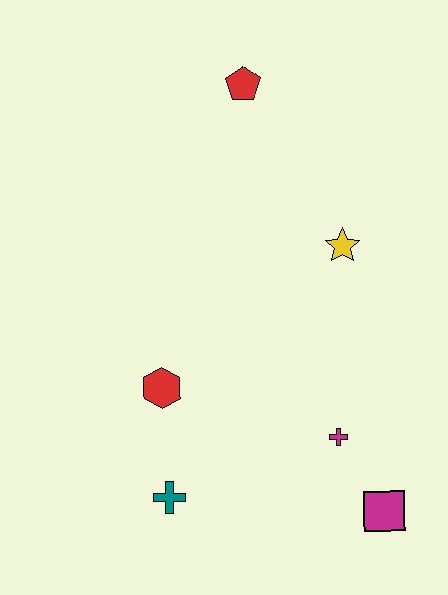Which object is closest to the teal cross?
The red hexagon is closest to the teal cross.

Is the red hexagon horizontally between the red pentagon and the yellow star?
No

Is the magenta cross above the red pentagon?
No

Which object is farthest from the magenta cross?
The red pentagon is farthest from the magenta cross.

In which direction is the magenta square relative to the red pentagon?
The magenta square is below the red pentagon.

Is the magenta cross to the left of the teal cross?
No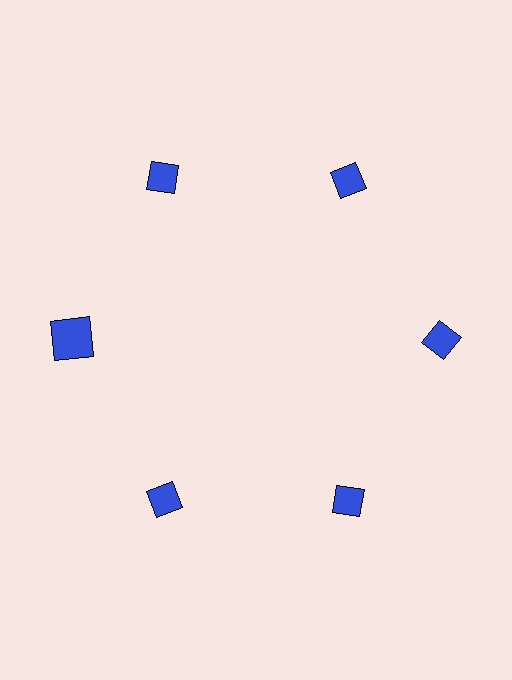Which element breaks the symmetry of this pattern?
The blue square at roughly the 9 o'clock position breaks the symmetry. All other shapes are blue diamonds.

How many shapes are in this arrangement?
There are 6 shapes arranged in a ring pattern.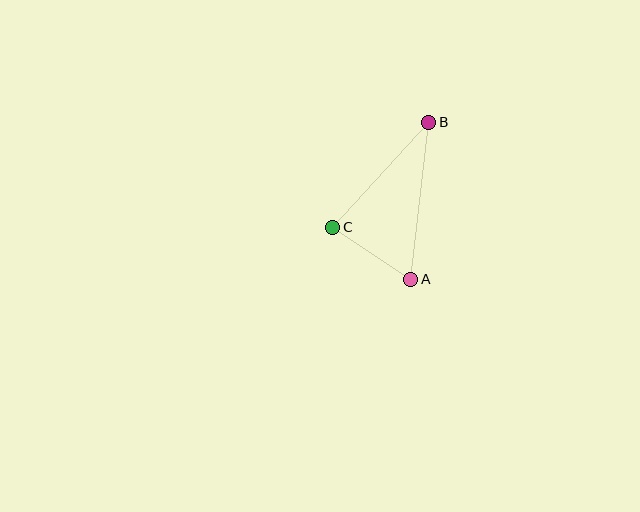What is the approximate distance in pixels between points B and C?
The distance between B and C is approximately 142 pixels.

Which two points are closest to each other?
Points A and C are closest to each other.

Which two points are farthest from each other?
Points A and B are farthest from each other.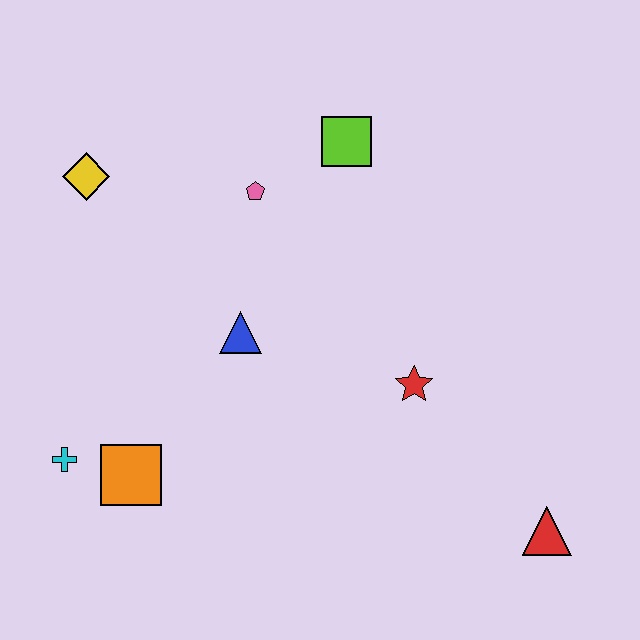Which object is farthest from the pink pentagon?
The red triangle is farthest from the pink pentagon.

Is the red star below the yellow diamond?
Yes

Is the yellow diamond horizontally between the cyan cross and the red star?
Yes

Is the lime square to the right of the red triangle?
No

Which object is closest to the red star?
The blue triangle is closest to the red star.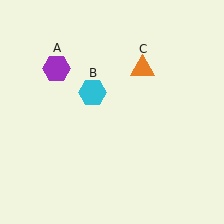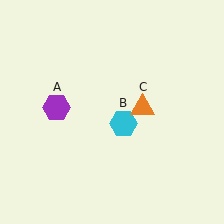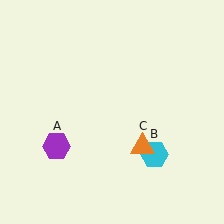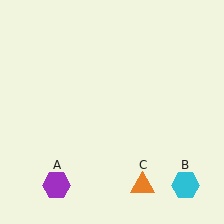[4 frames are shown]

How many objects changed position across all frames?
3 objects changed position: purple hexagon (object A), cyan hexagon (object B), orange triangle (object C).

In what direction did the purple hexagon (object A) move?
The purple hexagon (object A) moved down.